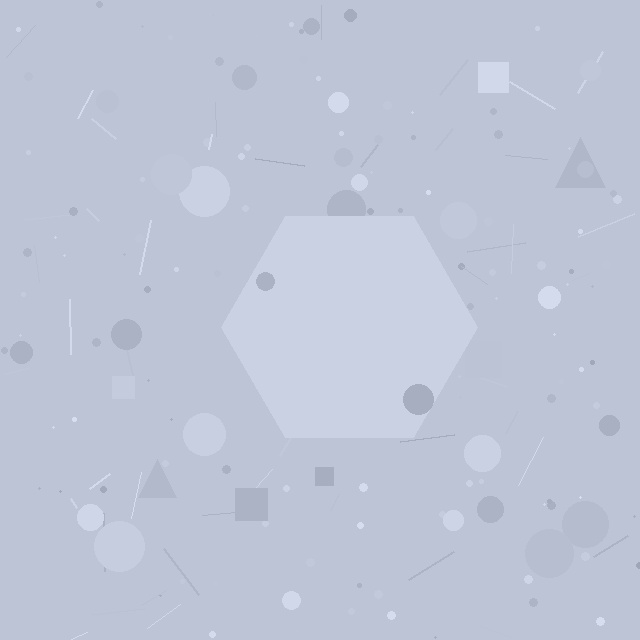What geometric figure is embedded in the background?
A hexagon is embedded in the background.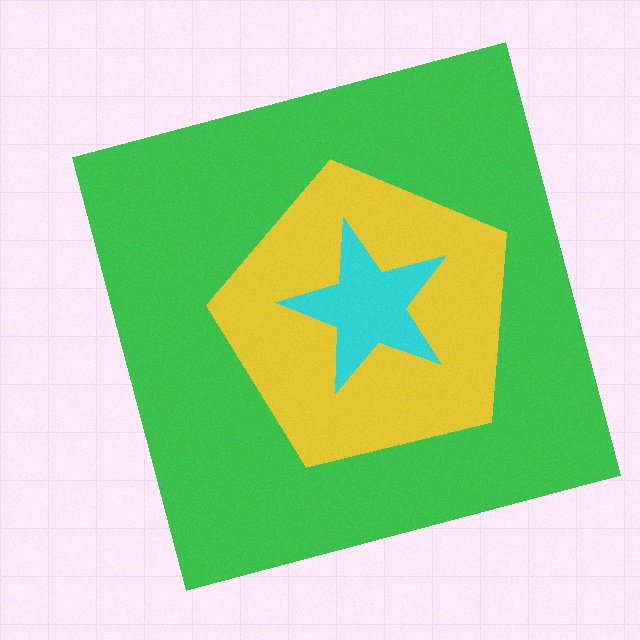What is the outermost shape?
The green square.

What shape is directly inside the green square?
The yellow pentagon.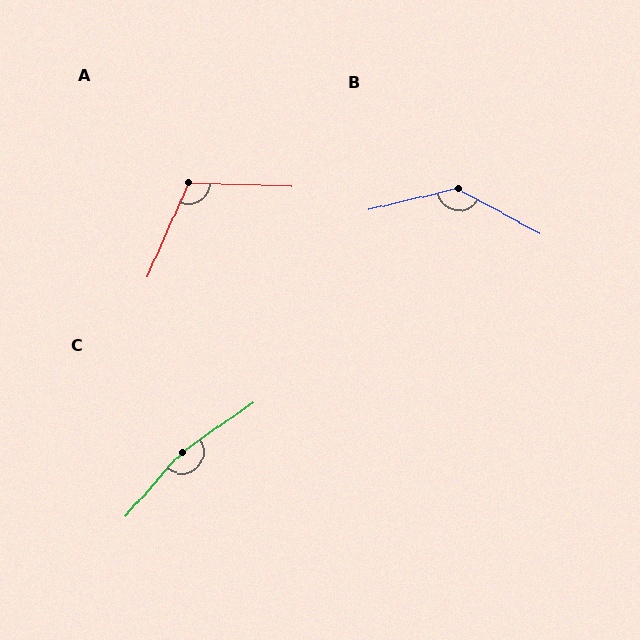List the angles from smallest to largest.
A (112°), B (138°), C (166°).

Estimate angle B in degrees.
Approximately 138 degrees.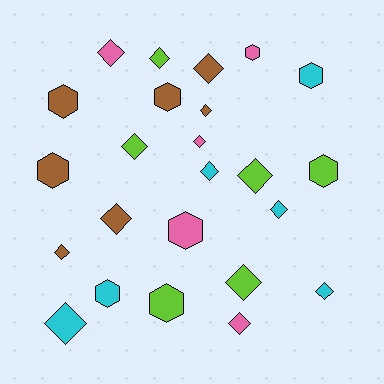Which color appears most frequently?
Brown, with 7 objects.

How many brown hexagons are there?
There are 3 brown hexagons.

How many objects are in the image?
There are 24 objects.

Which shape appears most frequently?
Diamond, with 15 objects.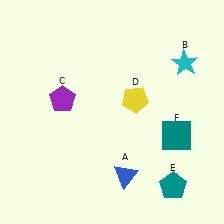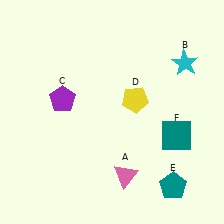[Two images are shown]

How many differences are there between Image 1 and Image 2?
There is 1 difference between the two images.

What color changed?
The triangle (A) changed from blue in Image 1 to pink in Image 2.